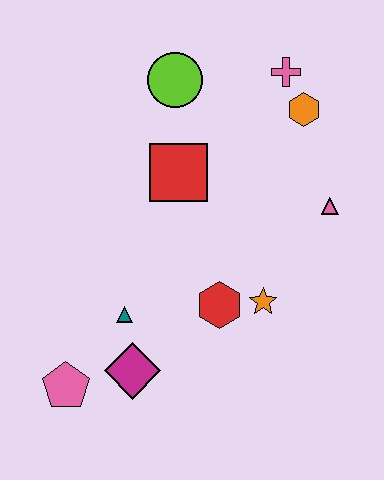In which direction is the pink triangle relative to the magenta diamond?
The pink triangle is to the right of the magenta diamond.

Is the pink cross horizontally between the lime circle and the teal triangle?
No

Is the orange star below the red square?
Yes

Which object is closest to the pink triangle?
The orange hexagon is closest to the pink triangle.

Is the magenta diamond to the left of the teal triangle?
No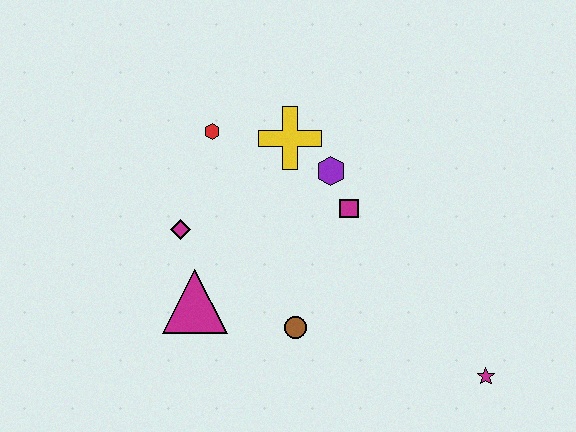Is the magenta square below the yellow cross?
Yes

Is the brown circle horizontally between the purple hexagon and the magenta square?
No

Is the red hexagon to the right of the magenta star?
No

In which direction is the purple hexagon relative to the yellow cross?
The purple hexagon is to the right of the yellow cross.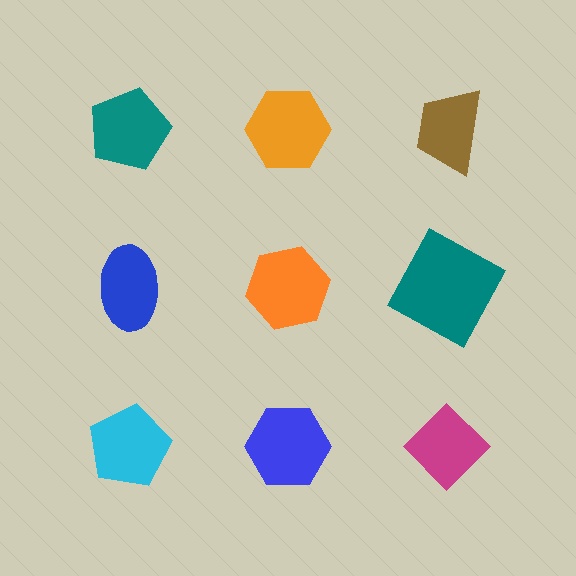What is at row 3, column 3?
A magenta diamond.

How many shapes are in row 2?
3 shapes.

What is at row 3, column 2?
A blue hexagon.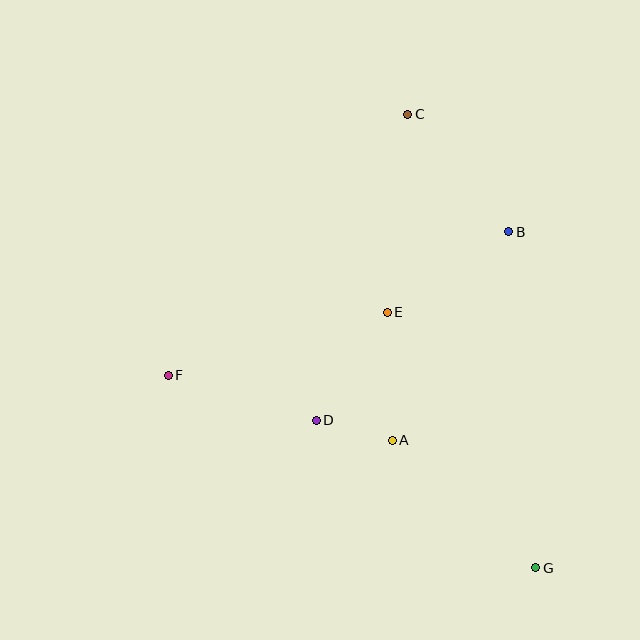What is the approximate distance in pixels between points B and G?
The distance between B and G is approximately 337 pixels.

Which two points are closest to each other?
Points A and D are closest to each other.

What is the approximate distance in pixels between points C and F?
The distance between C and F is approximately 354 pixels.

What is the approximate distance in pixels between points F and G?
The distance between F and G is approximately 415 pixels.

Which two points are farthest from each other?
Points C and G are farthest from each other.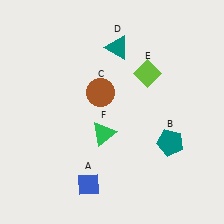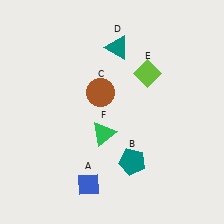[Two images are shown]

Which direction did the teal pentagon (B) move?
The teal pentagon (B) moved left.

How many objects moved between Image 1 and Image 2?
1 object moved between the two images.